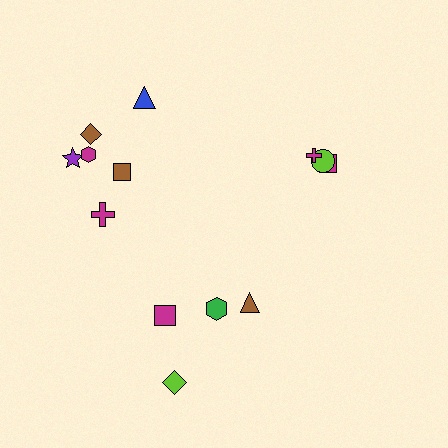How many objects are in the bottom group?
There are 4 objects.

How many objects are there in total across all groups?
There are 13 objects.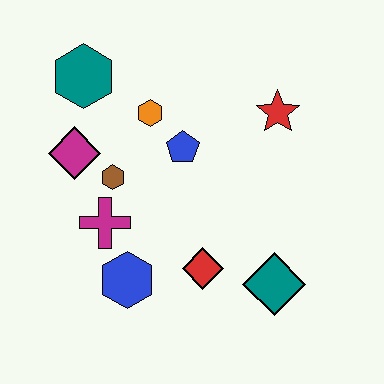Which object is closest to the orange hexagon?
The blue pentagon is closest to the orange hexagon.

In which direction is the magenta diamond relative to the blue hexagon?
The magenta diamond is above the blue hexagon.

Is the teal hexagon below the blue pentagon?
No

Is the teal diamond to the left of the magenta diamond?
No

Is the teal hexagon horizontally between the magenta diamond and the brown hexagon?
Yes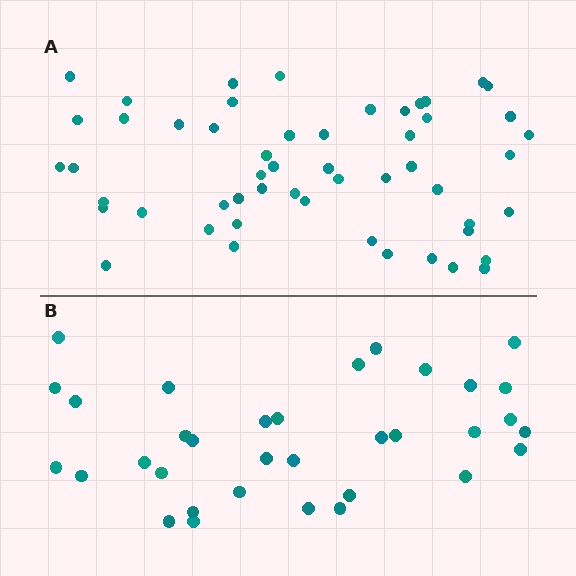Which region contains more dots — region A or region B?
Region A (the top region) has more dots.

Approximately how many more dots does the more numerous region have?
Region A has approximately 20 more dots than region B.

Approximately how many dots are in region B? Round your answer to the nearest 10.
About 30 dots. (The exact count is 34, which rounds to 30.)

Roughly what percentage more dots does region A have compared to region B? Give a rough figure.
About 55% more.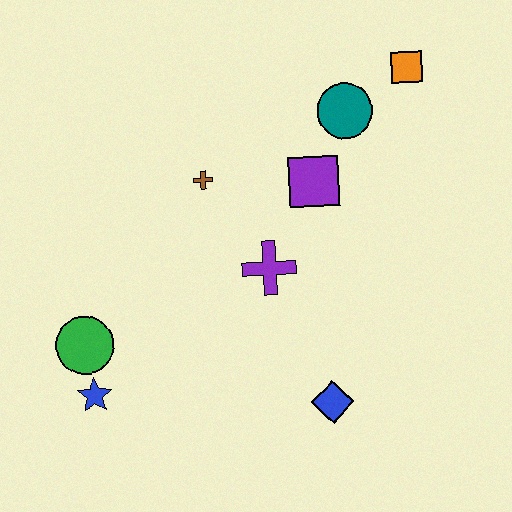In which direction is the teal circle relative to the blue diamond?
The teal circle is above the blue diamond.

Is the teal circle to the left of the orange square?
Yes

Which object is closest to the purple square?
The teal circle is closest to the purple square.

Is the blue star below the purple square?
Yes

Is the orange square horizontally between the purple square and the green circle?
No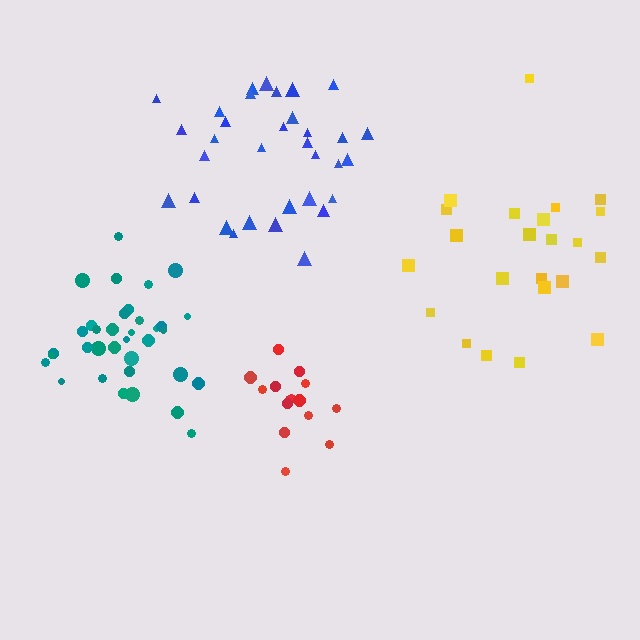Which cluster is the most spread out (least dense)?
Yellow.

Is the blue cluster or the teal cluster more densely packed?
Teal.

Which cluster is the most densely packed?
Red.